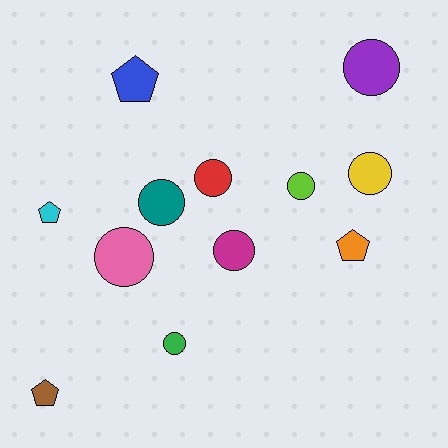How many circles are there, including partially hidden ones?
There are 8 circles.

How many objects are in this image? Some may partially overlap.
There are 12 objects.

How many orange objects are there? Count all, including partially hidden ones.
There is 1 orange object.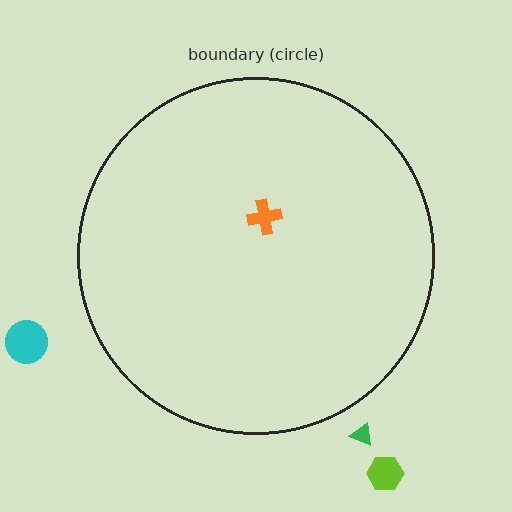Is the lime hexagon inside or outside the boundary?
Outside.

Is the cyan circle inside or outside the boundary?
Outside.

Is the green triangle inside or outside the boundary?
Outside.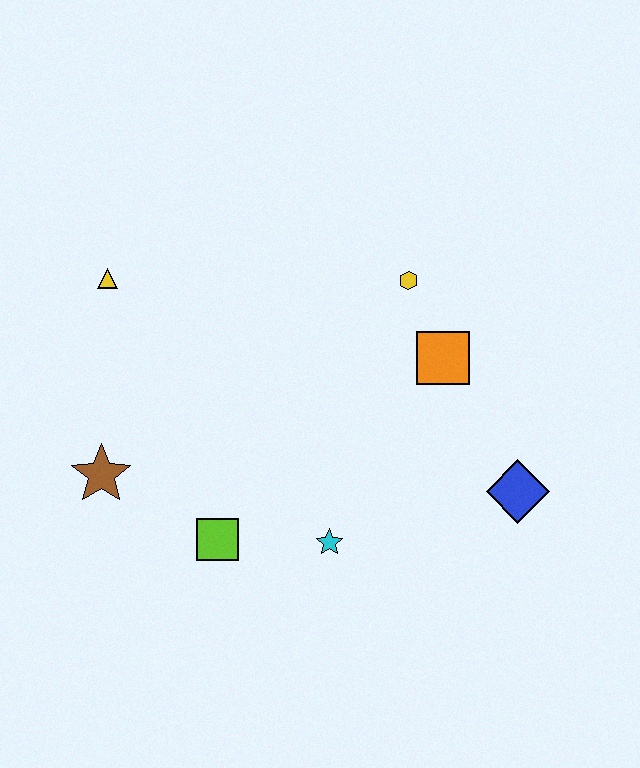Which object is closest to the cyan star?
The lime square is closest to the cyan star.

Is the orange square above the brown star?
Yes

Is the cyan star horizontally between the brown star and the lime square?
No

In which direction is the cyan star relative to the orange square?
The cyan star is below the orange square.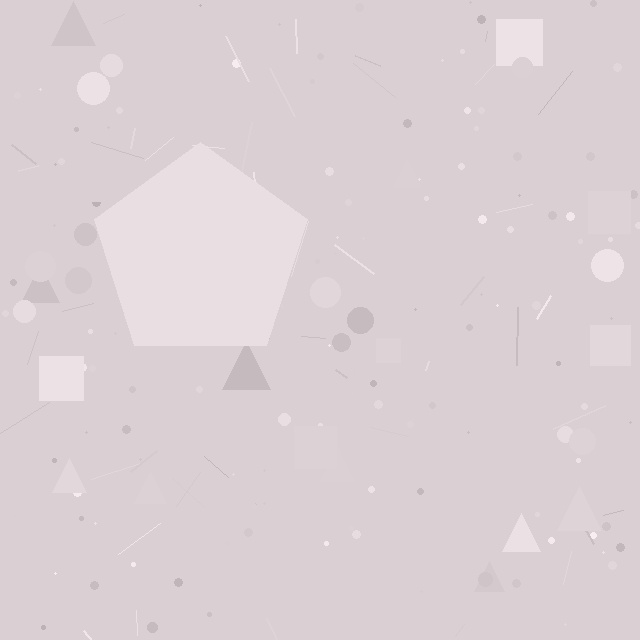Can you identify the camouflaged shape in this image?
The camouflaged shape is a pentagon.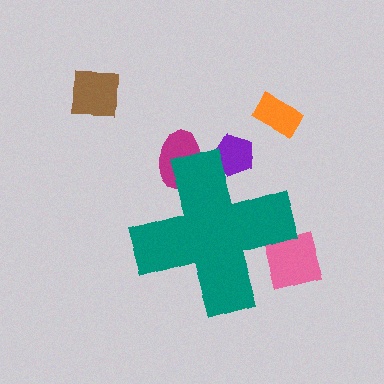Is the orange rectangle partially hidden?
No, the orange rectangle is fully visible.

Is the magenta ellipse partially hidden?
Yes, the magenta ellipse is partially hidden behind the teal cross.